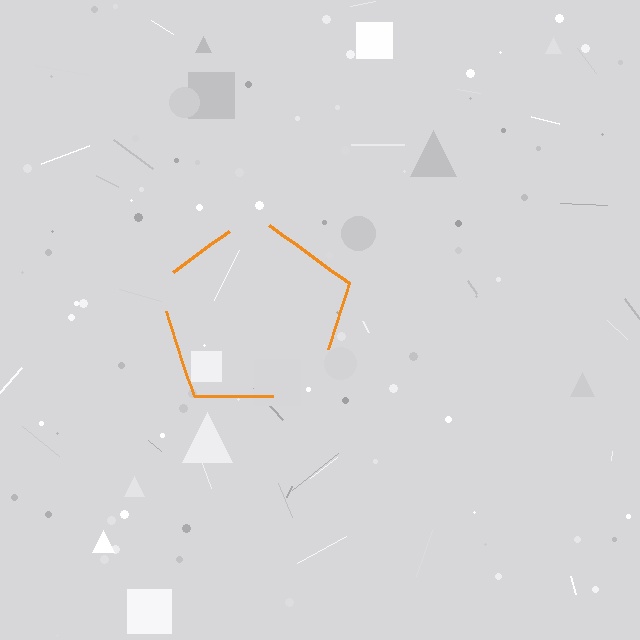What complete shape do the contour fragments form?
The contour fragments form a pentagon.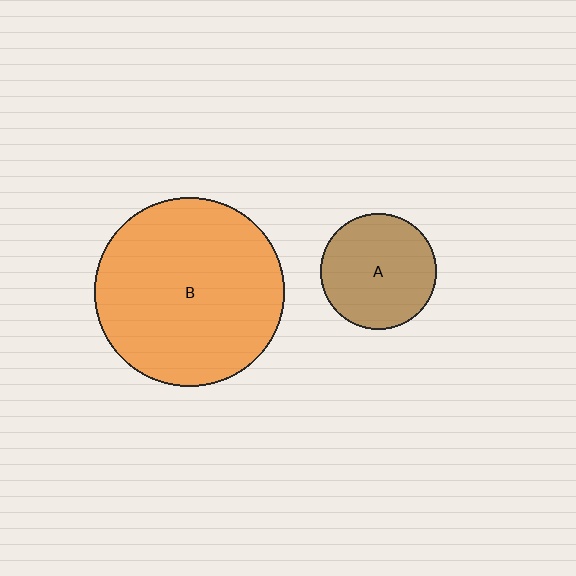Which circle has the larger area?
Circle B (orange).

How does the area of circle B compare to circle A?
Approximately 2.7 times.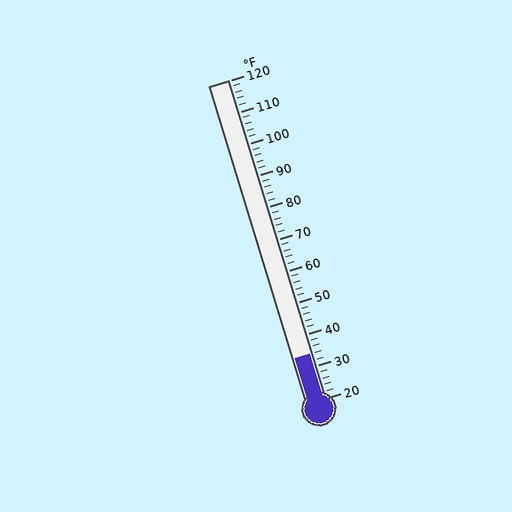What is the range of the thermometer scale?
The thermometer scale ranges from 20°F to 120°F.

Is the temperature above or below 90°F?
The temperature is below 90°F.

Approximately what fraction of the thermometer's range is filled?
The thermometer is filled to approximately 15% of its range.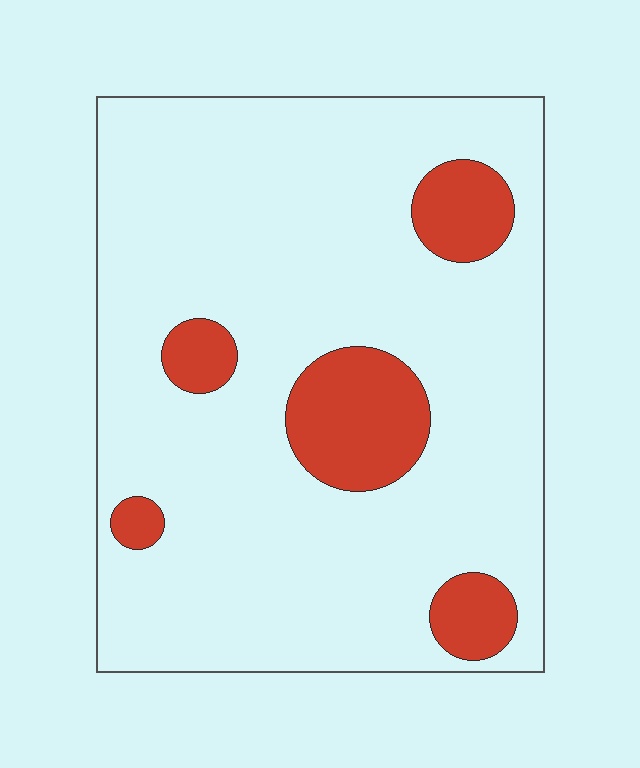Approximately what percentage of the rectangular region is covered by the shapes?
Approximately 15%.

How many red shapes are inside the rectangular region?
5.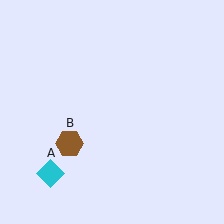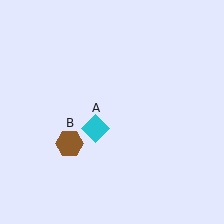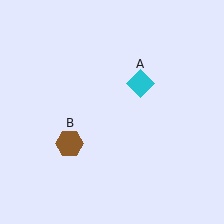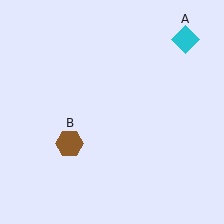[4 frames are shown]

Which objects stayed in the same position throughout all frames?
Brown hexagon (object B) remained stationary.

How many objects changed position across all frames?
1 object changed position: cyan diamond (object A).